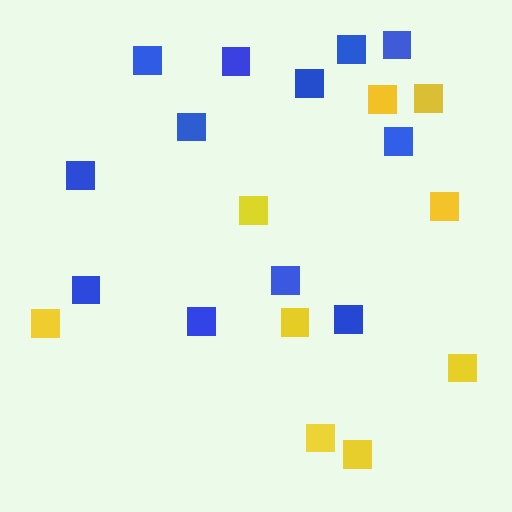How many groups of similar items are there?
There are 2 groups: one group of blue squares (12) and one group of yellow squares (9).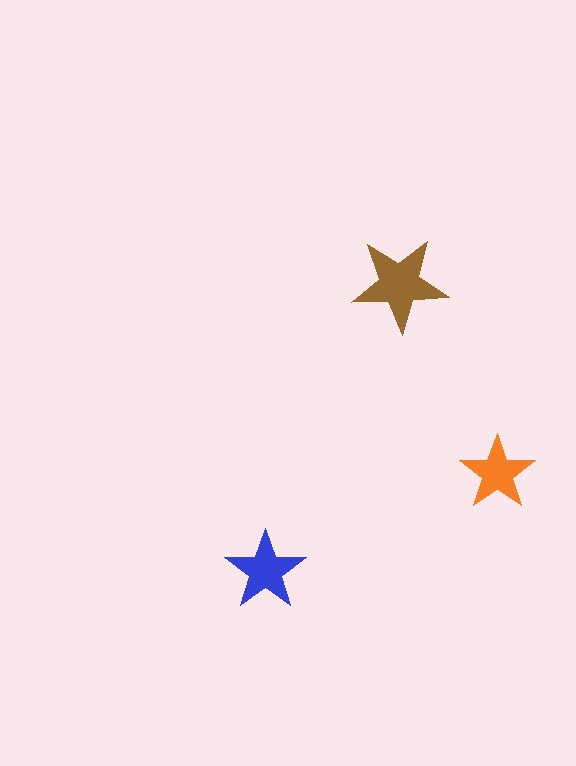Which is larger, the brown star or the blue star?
The brown one.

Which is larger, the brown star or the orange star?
The brown one.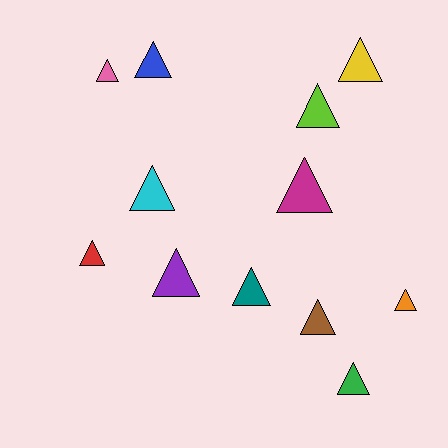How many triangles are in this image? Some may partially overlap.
There are 12 triangles.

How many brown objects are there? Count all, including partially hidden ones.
There is 1 brown object.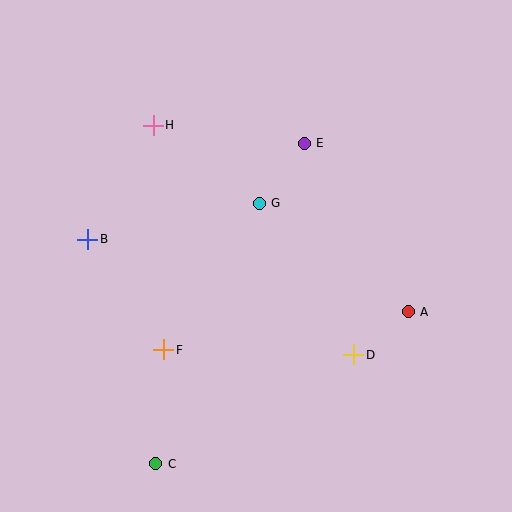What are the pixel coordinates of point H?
Point H is at (153, 125).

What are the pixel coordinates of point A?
Point A is at (408, 312).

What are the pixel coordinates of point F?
Point F is at (164, 350).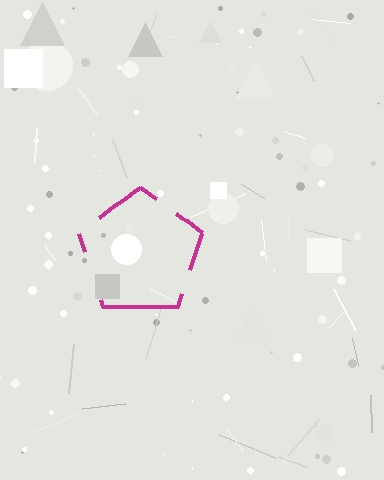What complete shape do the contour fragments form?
The contour fragments form a pentagon.